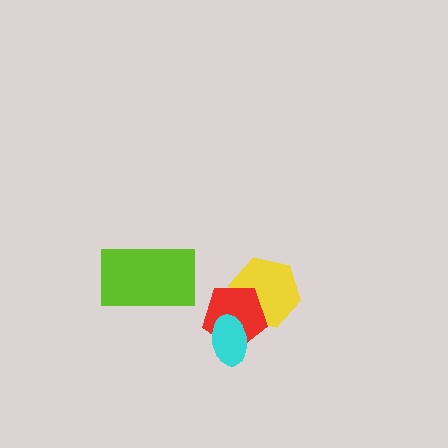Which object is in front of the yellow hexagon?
The red pentagon is in front of the yellow hexagon.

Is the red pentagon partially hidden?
Yes, it is partially covered by another shape.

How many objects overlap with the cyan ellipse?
1 object overlaps with the cyan ellipse.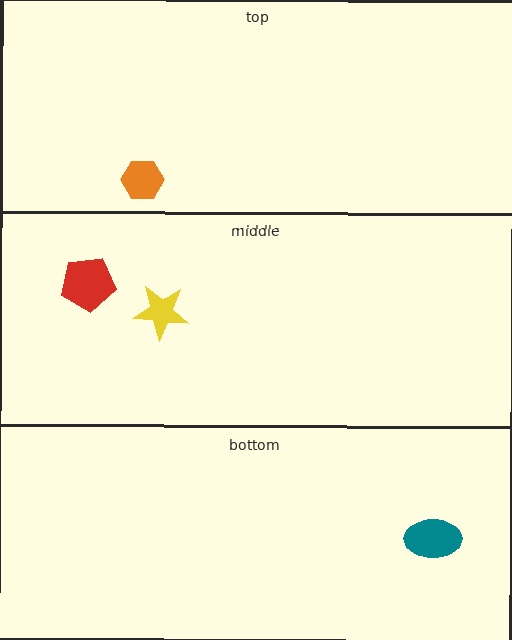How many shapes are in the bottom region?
1.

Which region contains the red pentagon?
The middle region.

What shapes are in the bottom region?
The teal ellipse.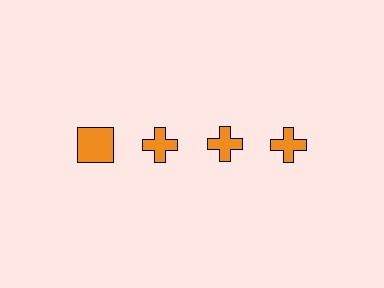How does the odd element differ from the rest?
It has a different shape: square instead of cross.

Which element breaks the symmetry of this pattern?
The orange square in the top row, leftmost column breaks the symmetry. All other shapes are orange crosses.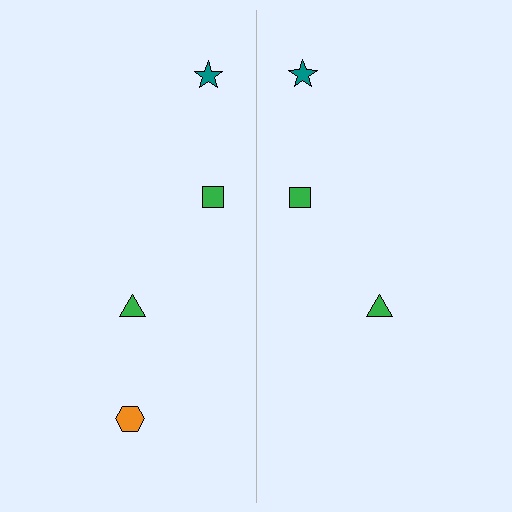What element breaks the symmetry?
A orange hexagon is missing from the right side.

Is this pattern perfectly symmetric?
No, the pattern is not perfectly symmetric. A orange hexagon is missing from the right side.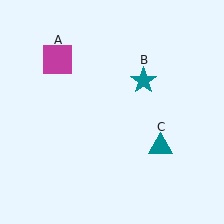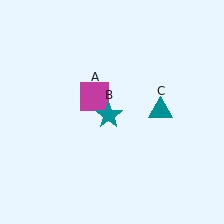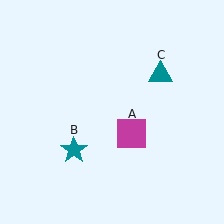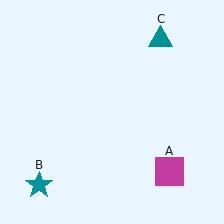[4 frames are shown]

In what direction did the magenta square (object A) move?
The magenta square (object A) moved down and to the right.